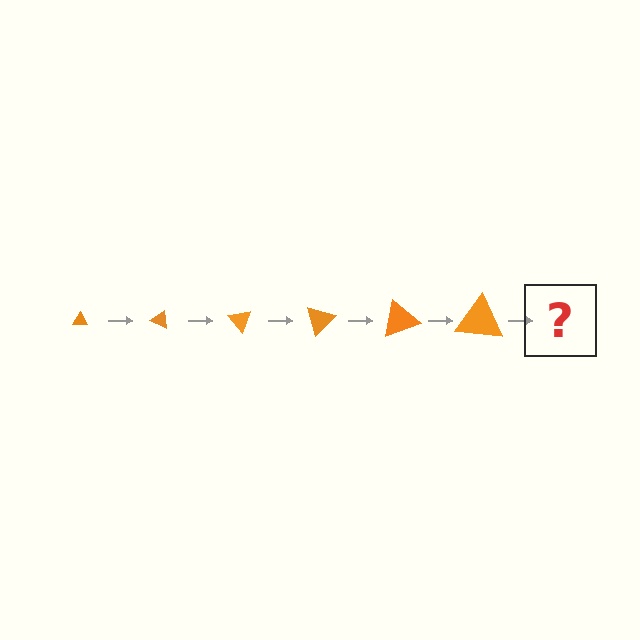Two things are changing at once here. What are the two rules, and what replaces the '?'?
The two rules are that the triangle grows larger each step and it rotates 25 degrees each step. The '?' should be a triangle, larger than the previous one and rotated 150 degrees from the start.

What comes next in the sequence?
The next element should be a triangle, larger than the previous one and rotated 150 degrees from the start.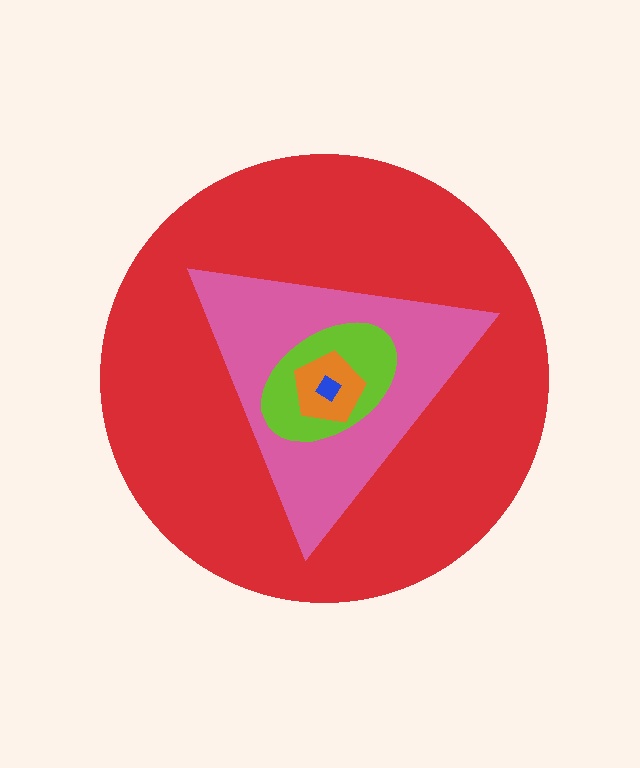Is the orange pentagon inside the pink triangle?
Yes.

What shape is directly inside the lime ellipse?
The orange pentagon.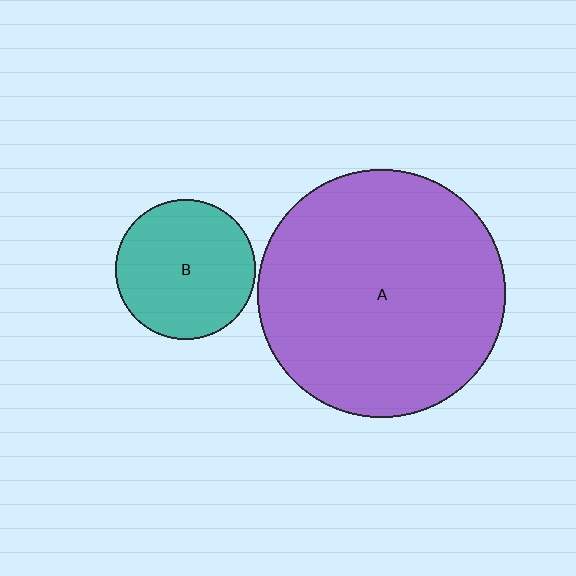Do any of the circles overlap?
No, none of the circles overlap.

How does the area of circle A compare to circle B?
Approximately 3.1 times.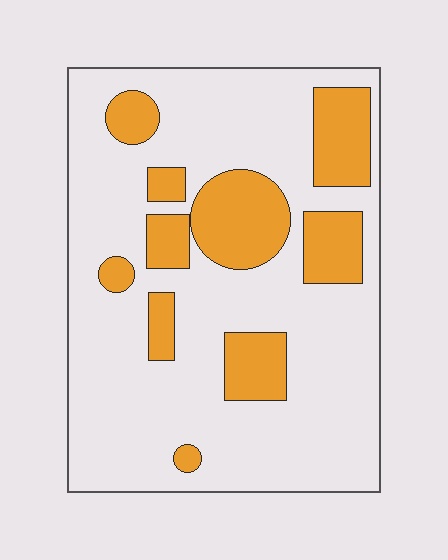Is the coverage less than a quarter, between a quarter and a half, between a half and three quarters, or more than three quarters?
Less than a quarter.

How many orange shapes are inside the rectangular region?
10.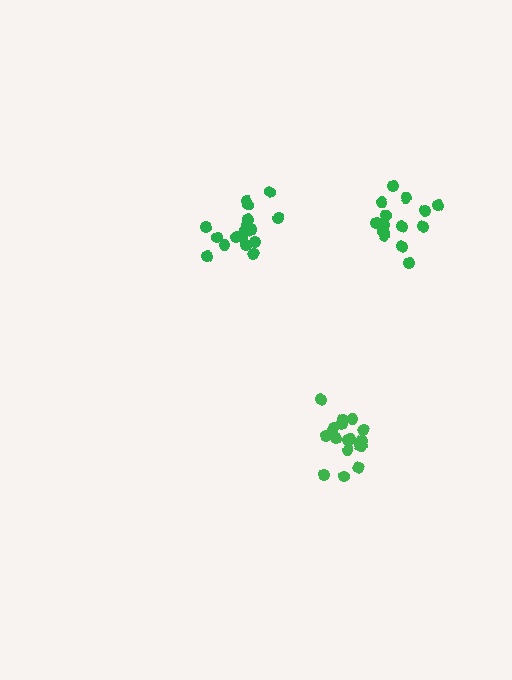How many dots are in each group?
Group 1: 16 dots, Group 2: 19 dots, Group 3: 17 dots (52 total).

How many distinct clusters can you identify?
There are 3 distinct clusters.